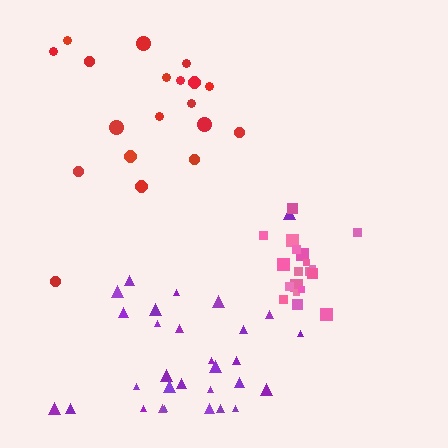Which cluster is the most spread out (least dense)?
Red.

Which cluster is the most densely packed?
Pink.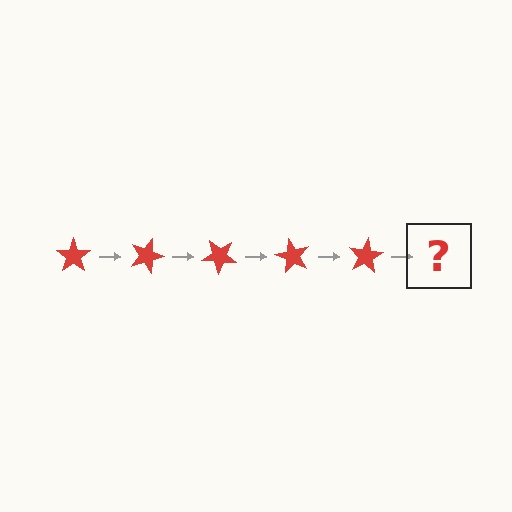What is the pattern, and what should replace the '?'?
The pattern is that the star rotates 20 degrees each step. The '?' should be a red star rotated 100 degrees.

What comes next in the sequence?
The next element should be a red star rotated 100 degrees.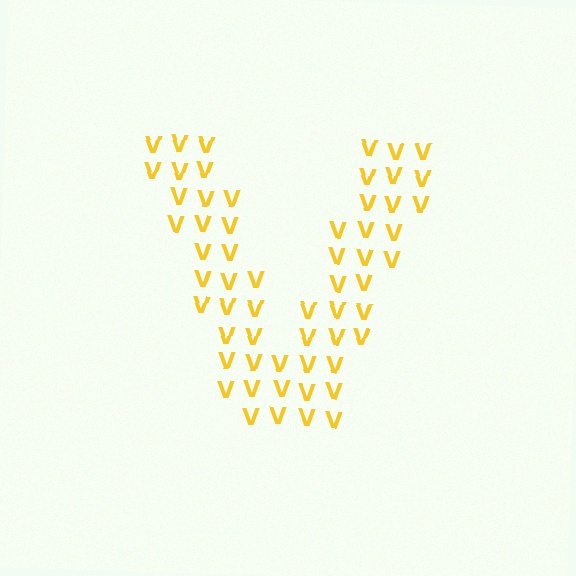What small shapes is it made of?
It is made of small letter V's.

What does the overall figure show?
The overall figure shows the letter V.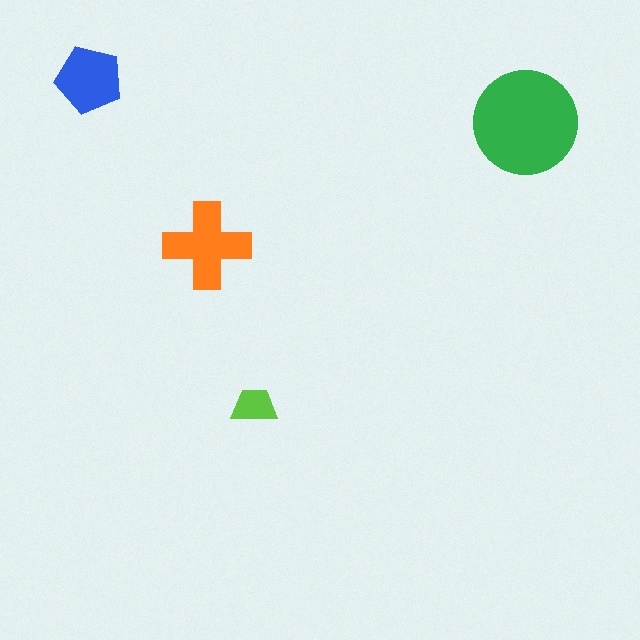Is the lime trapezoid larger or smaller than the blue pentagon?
Smaller.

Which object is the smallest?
The lime trapezoid.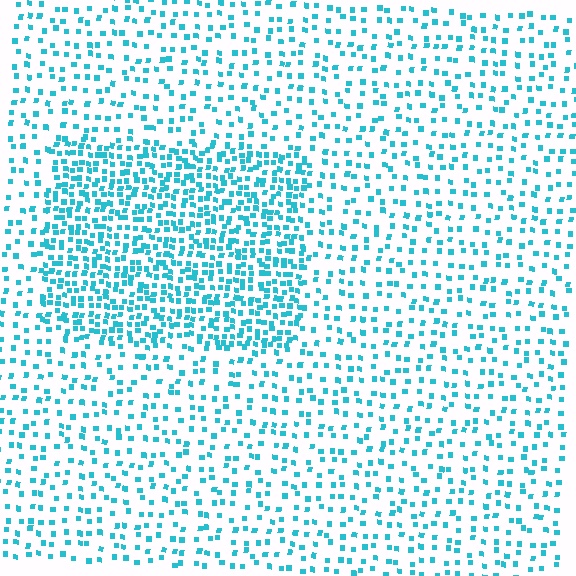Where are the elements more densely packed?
The elements are more densely packed inside the rectangle boundary.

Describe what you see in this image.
The image contains small cyan elements arranged at two different densities. A rectangle-shaped region is visible where the elements are more densely packed than the surrounding area.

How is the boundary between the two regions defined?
The boundary is defined by a change in element density (approximately 2.2x ratio). All elements are the same color, size, and shape.